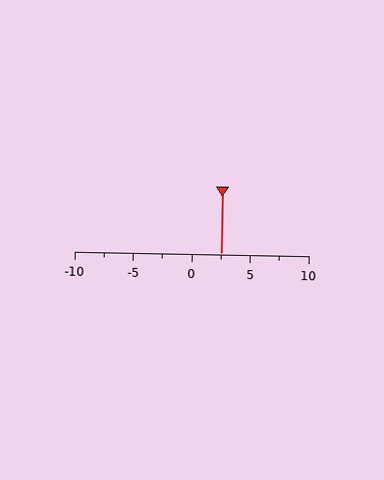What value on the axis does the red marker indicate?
The marker indicates approximately 2.5.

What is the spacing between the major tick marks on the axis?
The major ticks are spaced 5 apart.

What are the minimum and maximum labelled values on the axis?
The axis runs from -10 to 10.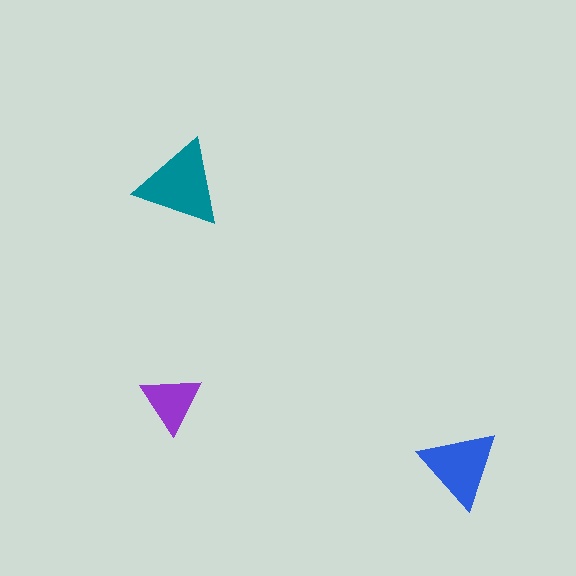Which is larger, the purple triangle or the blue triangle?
The blue one.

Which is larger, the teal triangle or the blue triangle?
The teal one.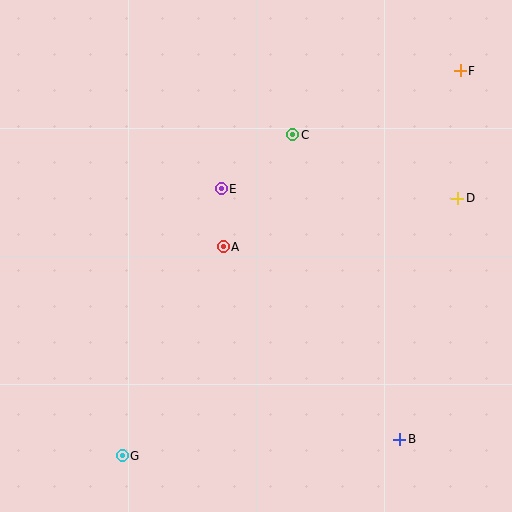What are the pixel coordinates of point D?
Point D is at (458, 198).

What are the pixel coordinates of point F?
Point F is at (460, 71).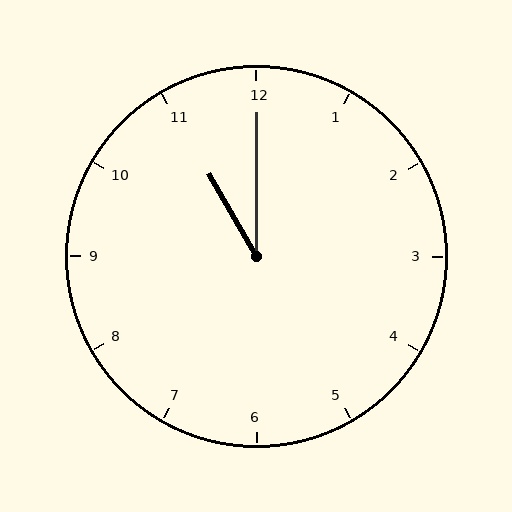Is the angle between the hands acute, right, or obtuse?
It is acute.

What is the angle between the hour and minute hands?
Approximately 30 degrees.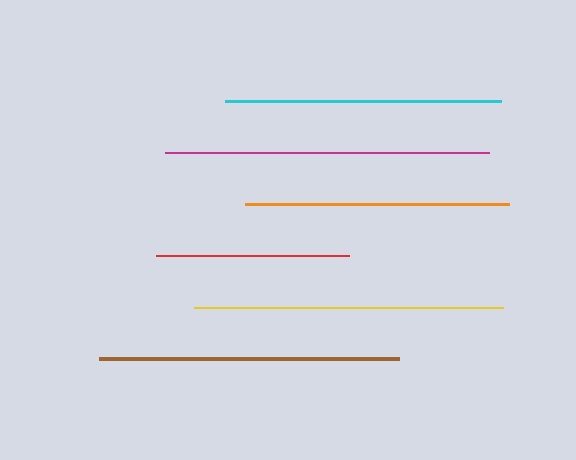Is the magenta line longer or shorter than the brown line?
The magenta line is longer than the brown line.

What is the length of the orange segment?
The orange segment is approximately 264 pixels long.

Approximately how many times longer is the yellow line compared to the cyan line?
The yellow line is approximately 1.1 times the length of the cyan line.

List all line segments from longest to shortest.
From longest to shortest: magenta, yellow, brown, cyan, orange, red.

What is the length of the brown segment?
The brown segment is approximately 300 pixels long.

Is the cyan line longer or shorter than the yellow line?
The yellow line is longer than the cyan line.